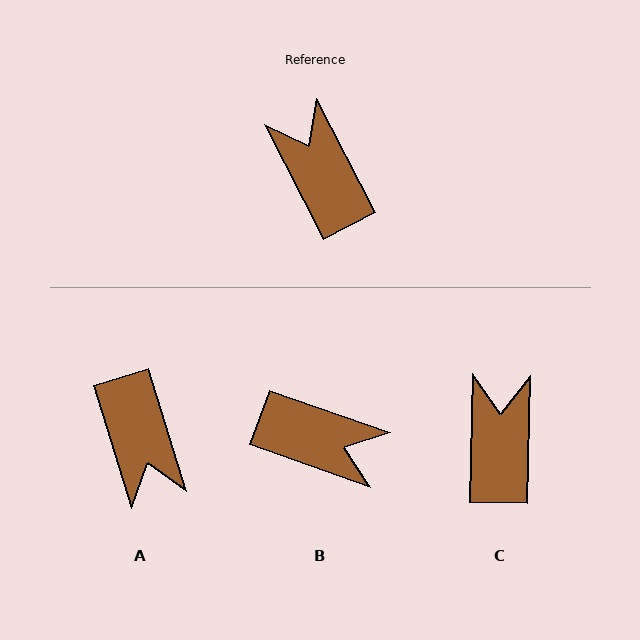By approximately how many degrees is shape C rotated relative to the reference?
Approximately 29 degrees clockwise.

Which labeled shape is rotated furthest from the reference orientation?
A, about 170 degrees away.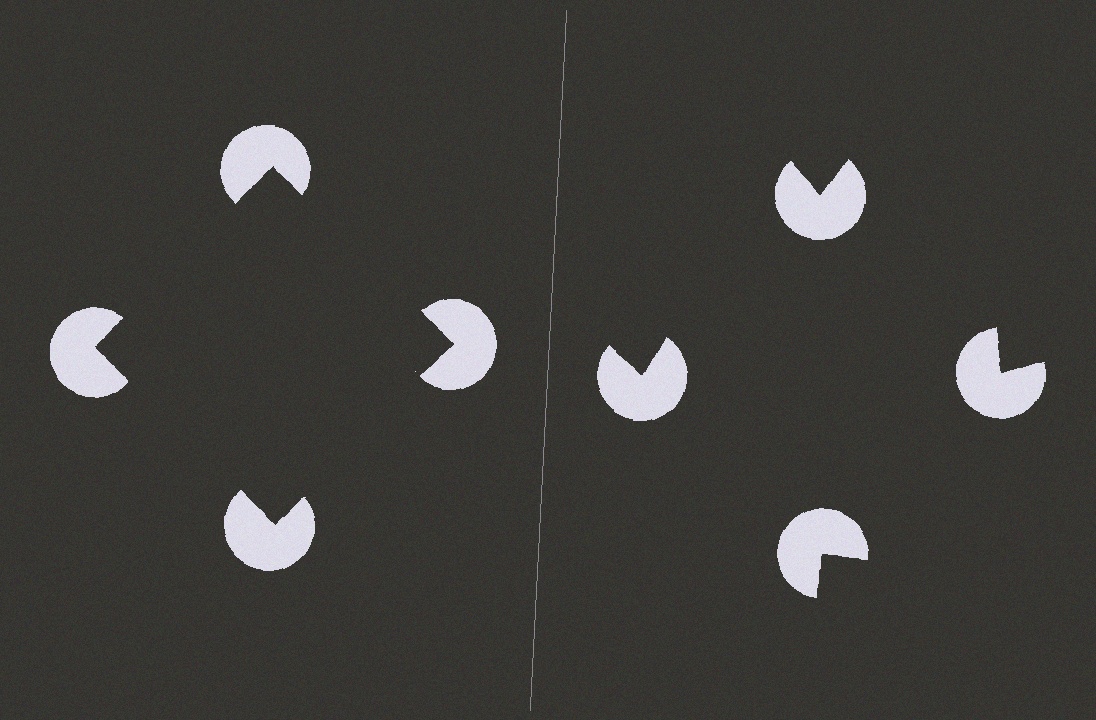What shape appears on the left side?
An illusory square.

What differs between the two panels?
The pac-man discs are positioned identically on both sides; only the wedge orientations differ. On the left they align to a square; on the right they are misaligned.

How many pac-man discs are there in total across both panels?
8 — 4 on each side.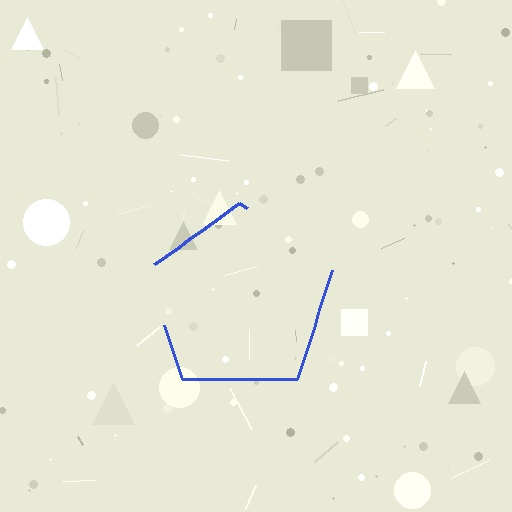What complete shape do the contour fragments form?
The contour fragments form a pentagon.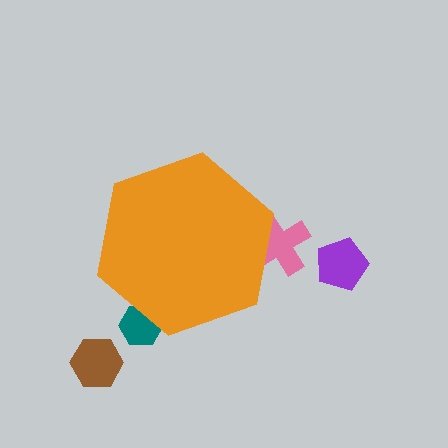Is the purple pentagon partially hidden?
No, the purple pentagon is fully visible.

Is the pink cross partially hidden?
Yes, the pink cross is partially hidden behind the orange hexagon.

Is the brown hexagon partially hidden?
No, the brown hexagon is fully visible.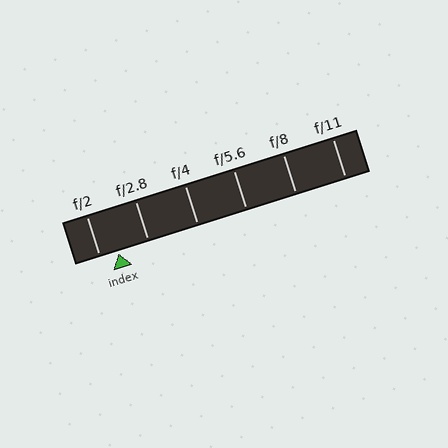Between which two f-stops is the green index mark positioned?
The index mark is between f/2 and f/2.8.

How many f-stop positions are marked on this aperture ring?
There are 6 f-stop positions marked.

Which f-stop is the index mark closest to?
The index mark is closest to f/2.